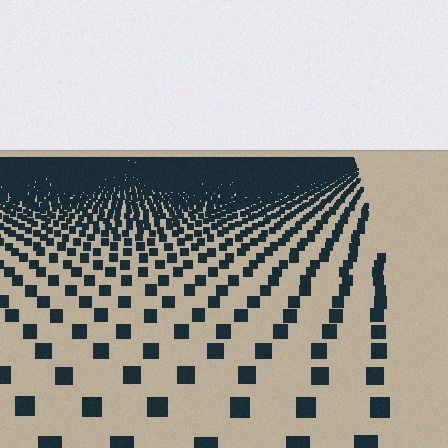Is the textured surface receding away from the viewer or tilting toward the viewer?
The surface is receding away from the viewer. Texture elements get smaller and denser toward the top.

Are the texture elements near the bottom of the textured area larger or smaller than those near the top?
Larger. Near the bottom, elements are closer to the viewer and appear at a bigger on-screen size.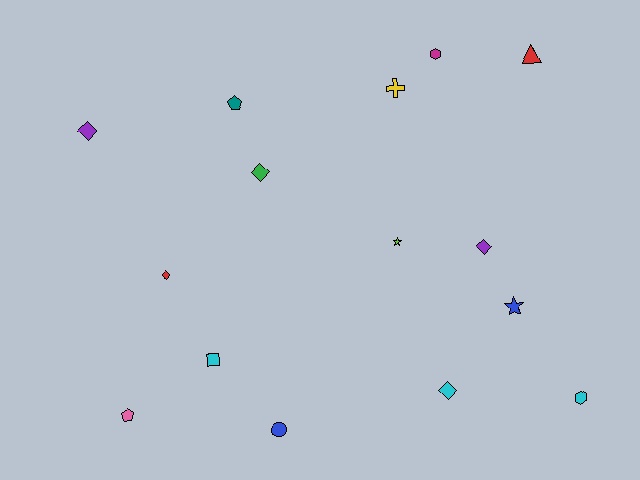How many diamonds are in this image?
There are 5 diamonds.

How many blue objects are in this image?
There are 2 blue objects.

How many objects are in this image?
There are 15 objects.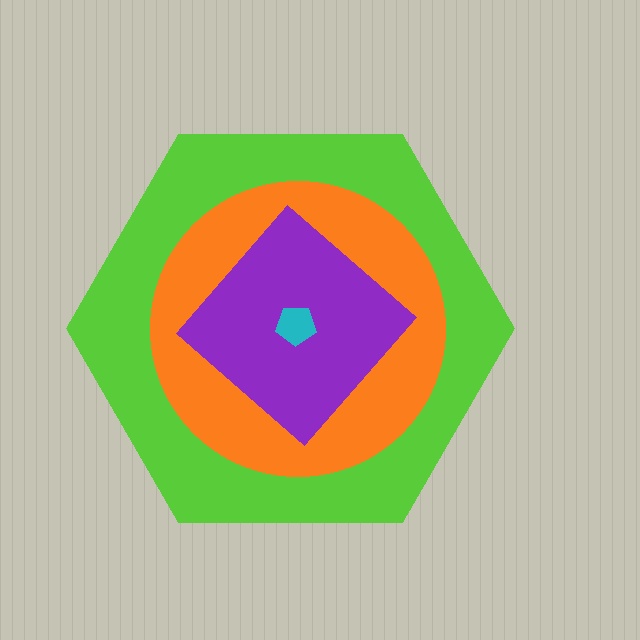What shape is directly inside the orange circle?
The purple diamond.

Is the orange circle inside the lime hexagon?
Yes.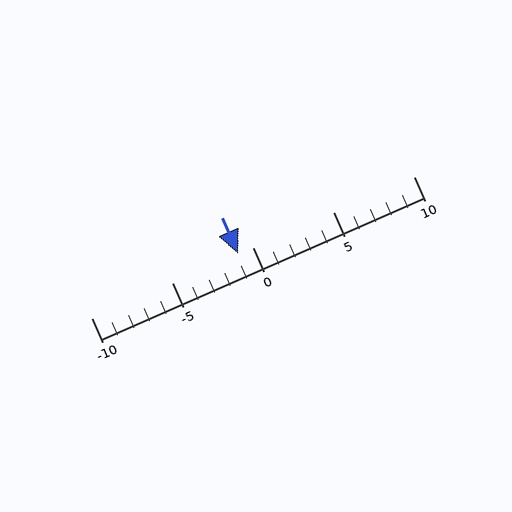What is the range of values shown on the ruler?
The ruler shows values from -10 to 10.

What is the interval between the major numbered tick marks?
The major tick marks are spaced 5 units apart.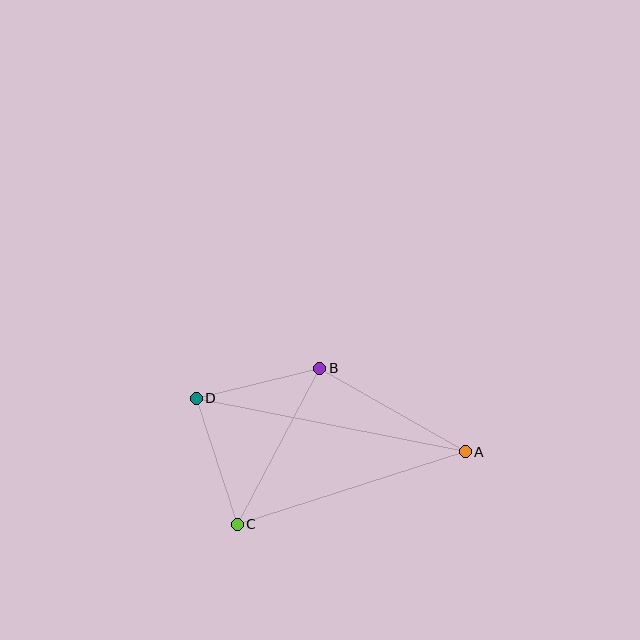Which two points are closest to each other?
Points B and D are closest to each other.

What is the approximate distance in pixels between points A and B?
The distance between A and B is approximately 168 pixels.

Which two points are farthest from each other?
Points A and D are farthest from each other.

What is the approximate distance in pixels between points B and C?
The distance between B and C is approximately 177 pixels.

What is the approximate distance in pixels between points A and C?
The distance between A and C is approximately 239 pixels.